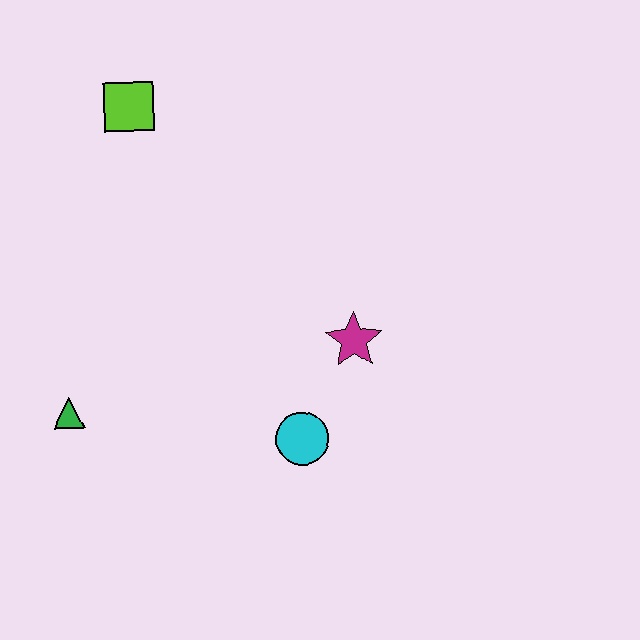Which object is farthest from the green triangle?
The lime square is farthest from the green triangle.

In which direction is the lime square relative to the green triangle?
The lime square is above the green triangle.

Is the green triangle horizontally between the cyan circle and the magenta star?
No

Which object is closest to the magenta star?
The cyan circle is closest to the magenta star.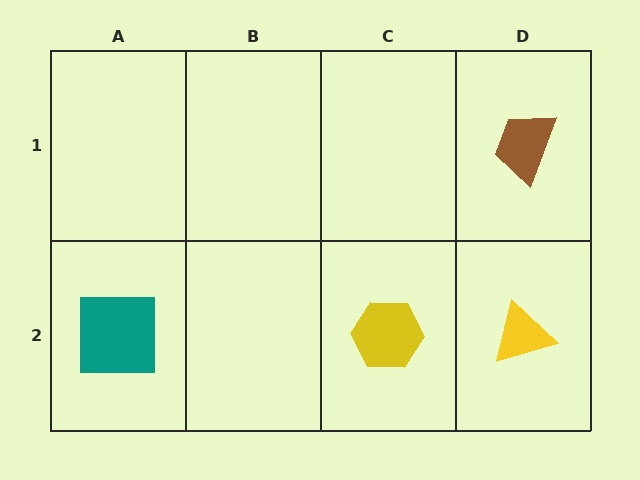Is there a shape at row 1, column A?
No, that cell is empty.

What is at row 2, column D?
A yellow triangle.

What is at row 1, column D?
A brown trapezoid.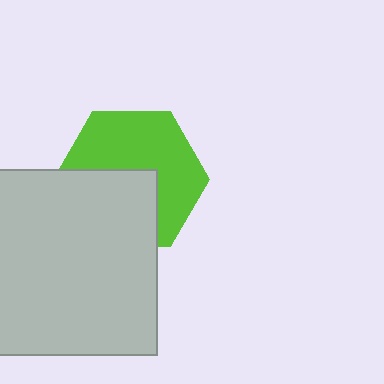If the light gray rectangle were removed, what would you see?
You would see the complete lime hexagon.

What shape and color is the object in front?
The object in front is a light gray rectangle.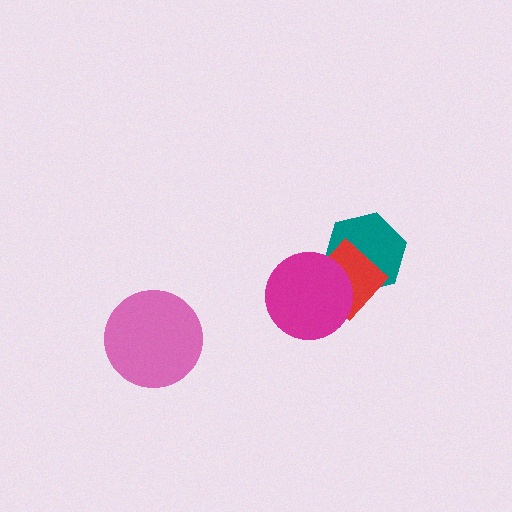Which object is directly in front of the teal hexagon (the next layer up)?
The red diamond is directly in front of the teal hexagon.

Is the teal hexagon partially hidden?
Yes, it is partially covered by another shape.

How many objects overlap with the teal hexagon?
2 objects overlap with the teal hexagon.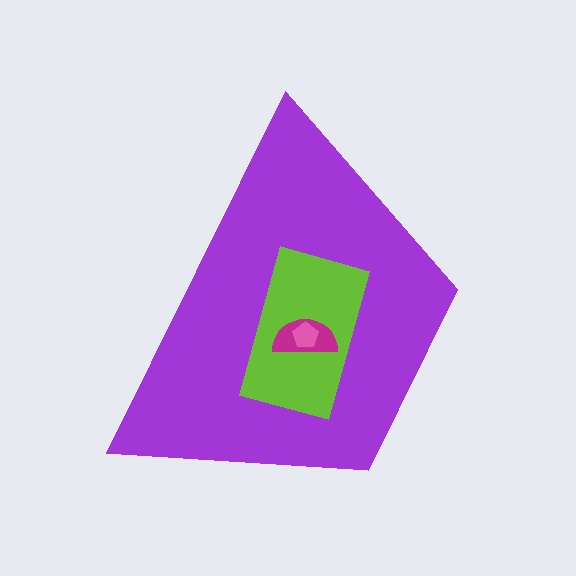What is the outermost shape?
The purple trapezoid.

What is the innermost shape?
The pink pentagon.